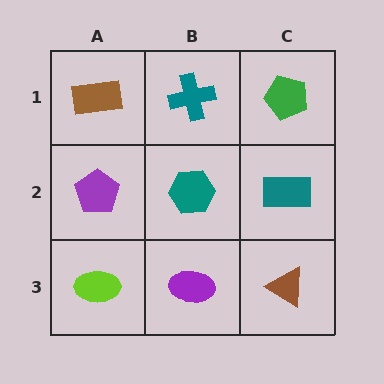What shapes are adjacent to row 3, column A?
A purple pentagon (row 2, column A), a purple ellipse (row 3, column B).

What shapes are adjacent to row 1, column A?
A purple pentagon (row 2, column A), a teal cross (row 1, column B).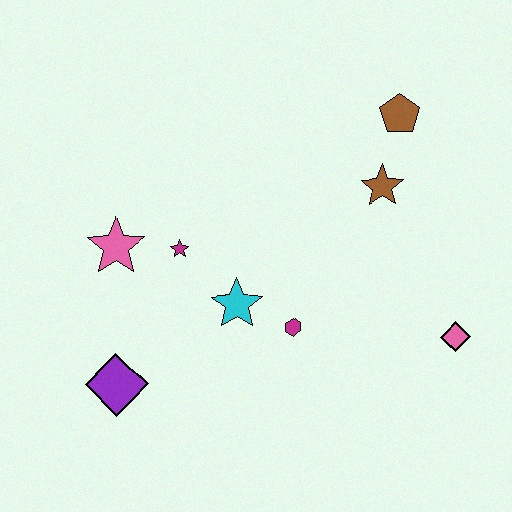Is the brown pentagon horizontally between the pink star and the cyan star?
No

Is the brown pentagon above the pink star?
Yes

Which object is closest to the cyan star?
The magenta hexagon is closest to the cyan star.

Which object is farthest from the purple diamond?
The brown pentagon is farthest from the purple diamond.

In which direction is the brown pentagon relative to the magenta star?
The brown pentagon is to the right of the magenta star.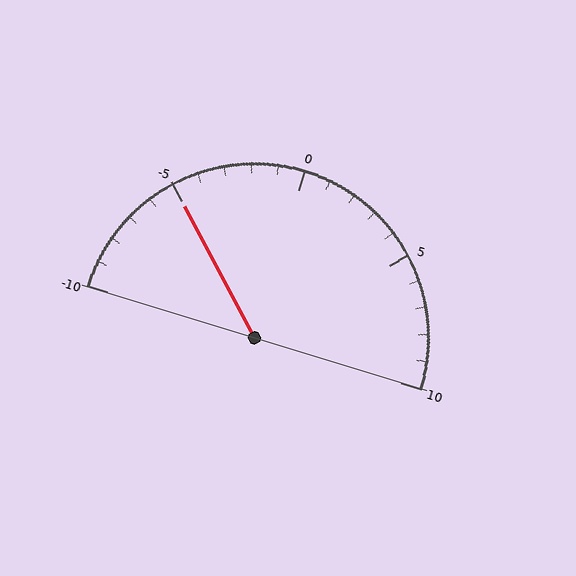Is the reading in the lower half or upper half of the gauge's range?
The reading is in the lower half of the range (-10 to 10).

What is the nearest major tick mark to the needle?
The nearest major tick mark is -5.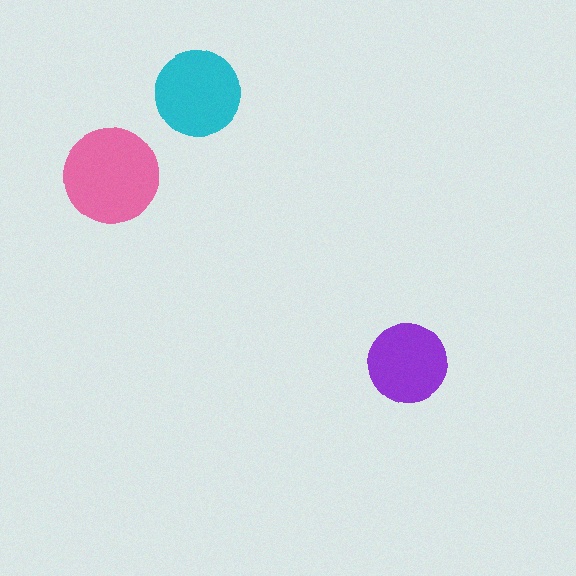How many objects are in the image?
There are 3 objects in the image.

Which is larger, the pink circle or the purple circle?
The pink one.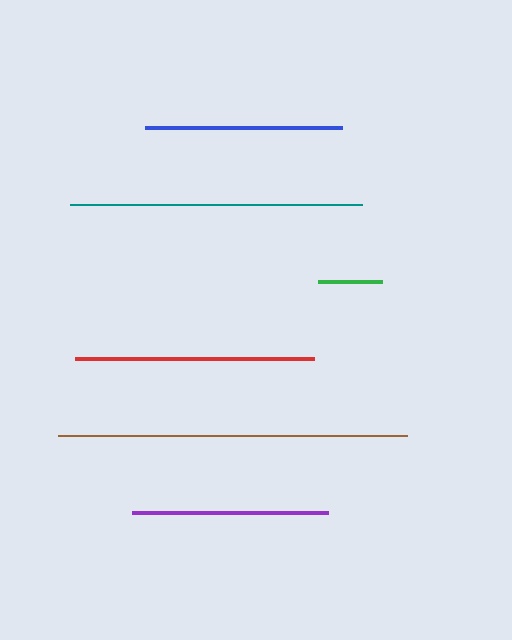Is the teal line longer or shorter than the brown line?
The brown line is longer than the teal line.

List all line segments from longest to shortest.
From longest to shortest: brown, teal, red, blue, purple, green.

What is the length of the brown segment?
The brown segment is approximately 349 pixels long.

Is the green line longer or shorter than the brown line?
The brown line is longer than the green line.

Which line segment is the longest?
The brown line is the longest at approximately 349 pixels.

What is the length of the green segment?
The green segment is approximately 64 pixels long.